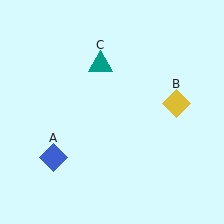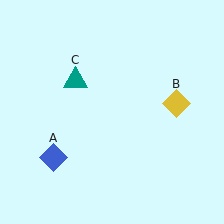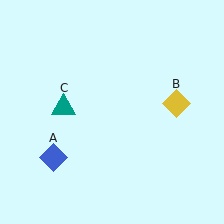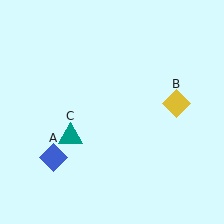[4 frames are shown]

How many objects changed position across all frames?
1 object changed position: teal triangle (object C).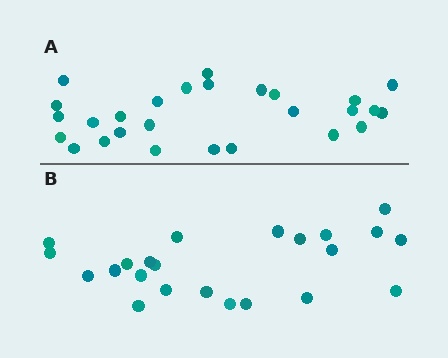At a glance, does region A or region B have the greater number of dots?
Region A (the top region) has more dots.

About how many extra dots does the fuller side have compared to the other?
Region A has about 4 more dots than region B.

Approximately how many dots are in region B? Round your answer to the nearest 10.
About 20 dots. (The exact count is 23, which rounds to 20.)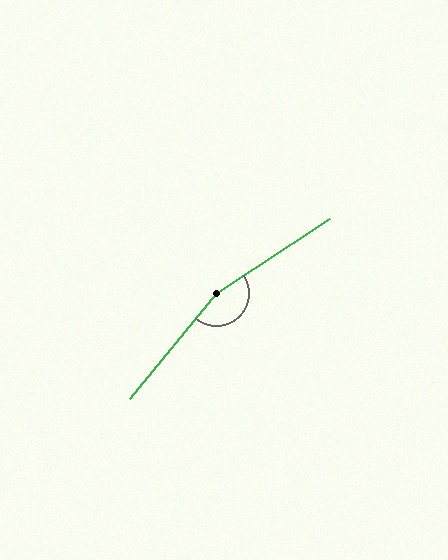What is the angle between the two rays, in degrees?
Approximately 163 degrees.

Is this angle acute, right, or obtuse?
It is obtuse.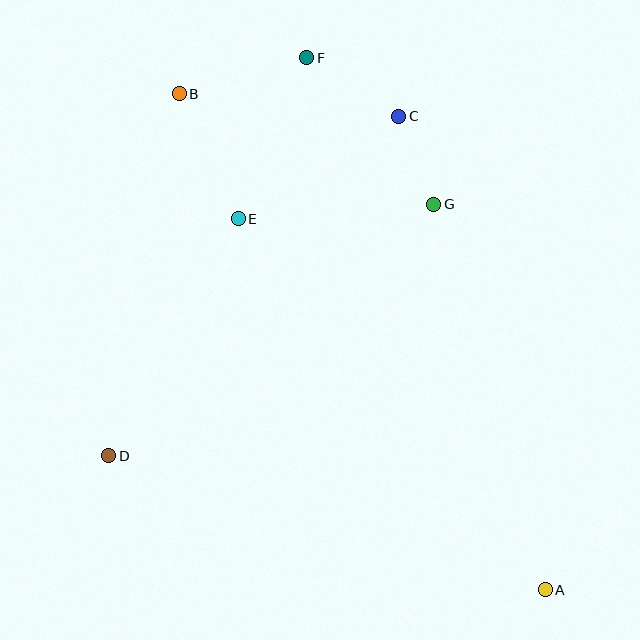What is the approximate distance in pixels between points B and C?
The distance between B and C is approximately 221 pixels.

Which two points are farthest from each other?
Points A and B are farthest from each other.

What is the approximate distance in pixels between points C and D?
The distance between C and D is approximately 447 pixels.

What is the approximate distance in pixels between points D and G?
The distance between D and G is approximately 411 pixels.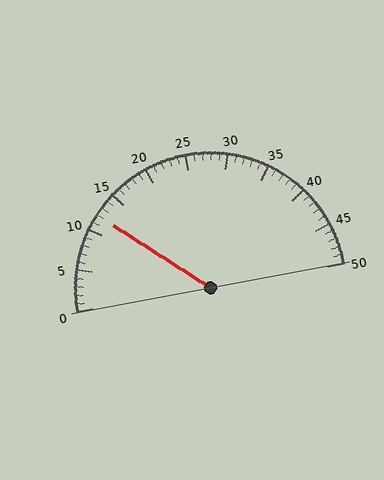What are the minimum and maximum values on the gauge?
The gauge ranges from 0 to 50.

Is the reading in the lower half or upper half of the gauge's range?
The reading is in the lower half of the range (0 to 50).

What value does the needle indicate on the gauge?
The needle indicates approximately 12.